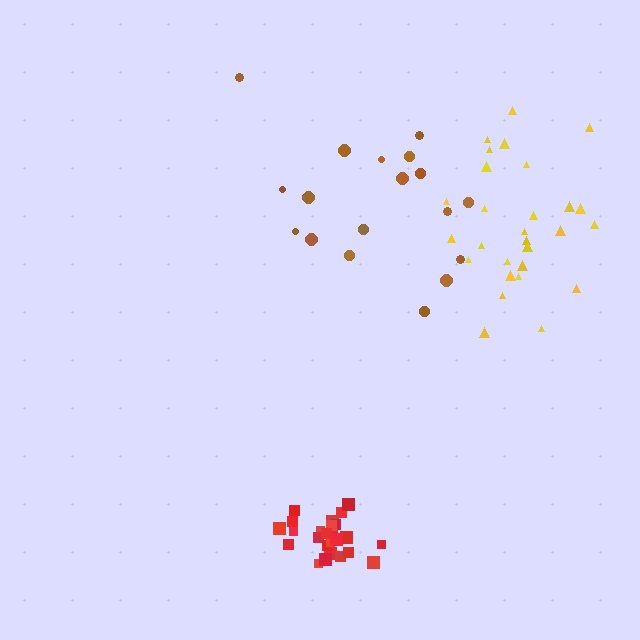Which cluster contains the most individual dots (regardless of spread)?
Yellow (28).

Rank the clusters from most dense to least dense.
red, yellow, brown.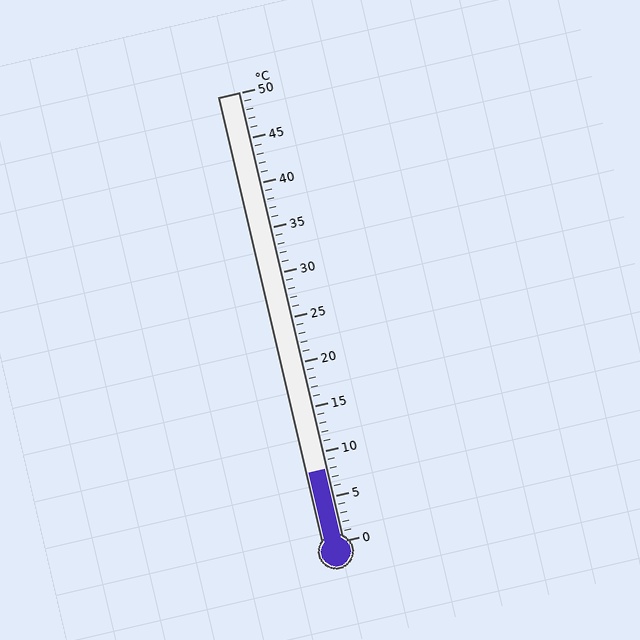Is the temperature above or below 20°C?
The temperature is below 20°C.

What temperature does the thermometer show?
The thermometer shows approximately 8°C.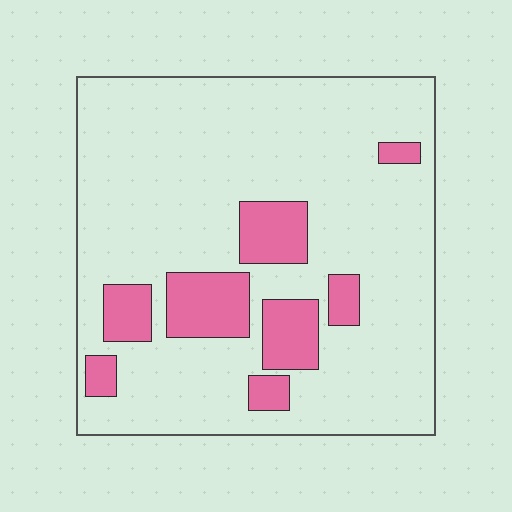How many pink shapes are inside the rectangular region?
8.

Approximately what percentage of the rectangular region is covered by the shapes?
Approximately 15%.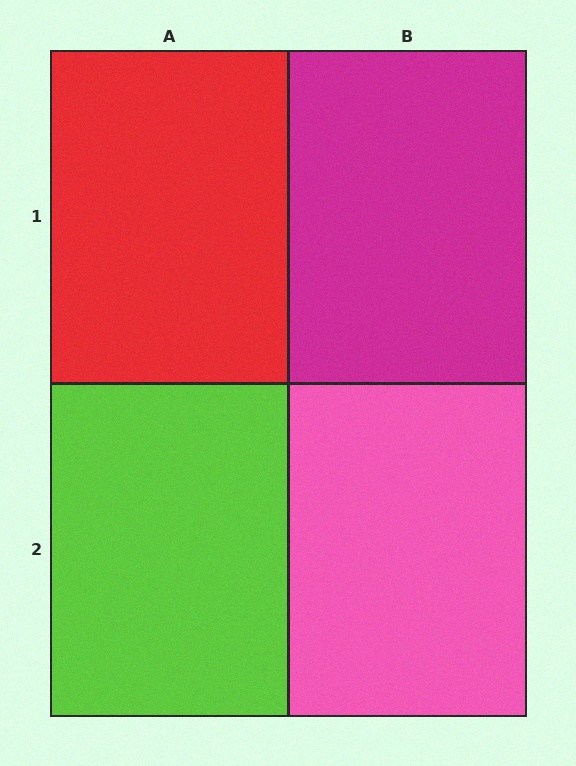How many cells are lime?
1 cell is lime.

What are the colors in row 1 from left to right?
Red, magenta.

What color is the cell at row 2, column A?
Lime.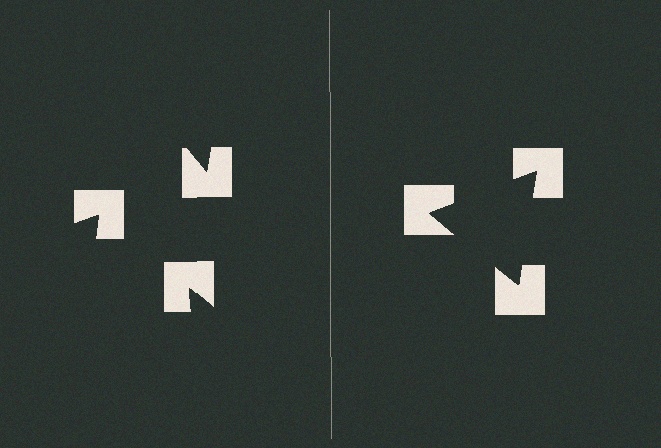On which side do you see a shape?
An illusory triangle appears on the right side. On the left side the wedge cuts are rotated, so no coherent shape forms.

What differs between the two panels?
The notched squares are positioned identically on both sides; only the wedge orientations differ. On the right they align to a triangle; on the left they are misaligned.